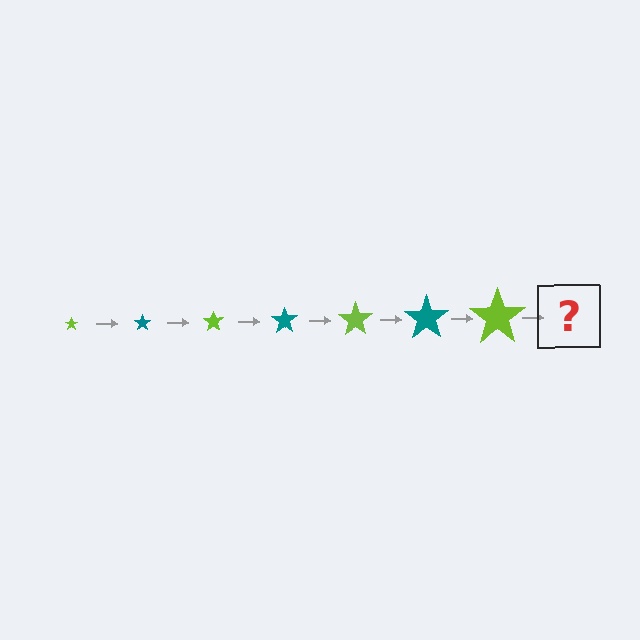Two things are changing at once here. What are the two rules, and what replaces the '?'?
The two rules are that the star grows larger each step and the color cycles through lime and teal. The '?' should be a teal star, larger than the previous one.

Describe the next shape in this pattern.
It should be a teal star, larger than the previous one.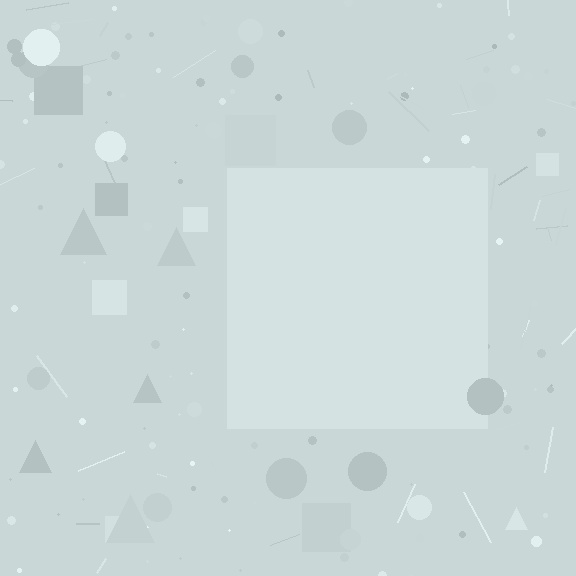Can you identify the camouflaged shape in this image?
The camouflaged shape is a square.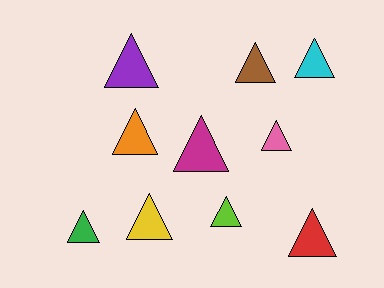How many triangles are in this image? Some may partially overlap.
There are 10 triangles.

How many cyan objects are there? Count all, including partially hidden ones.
There is 1 cyan object.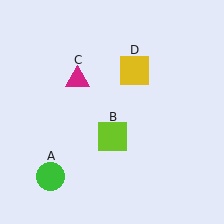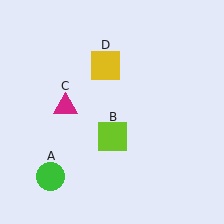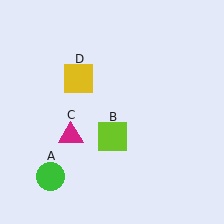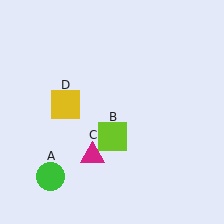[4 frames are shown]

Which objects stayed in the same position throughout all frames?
Green circle (object A) and lime square (object B) remained stationary.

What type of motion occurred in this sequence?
The magenta triangle (object C), yellow square (object D) rotated counterclockwise around the center of the scene.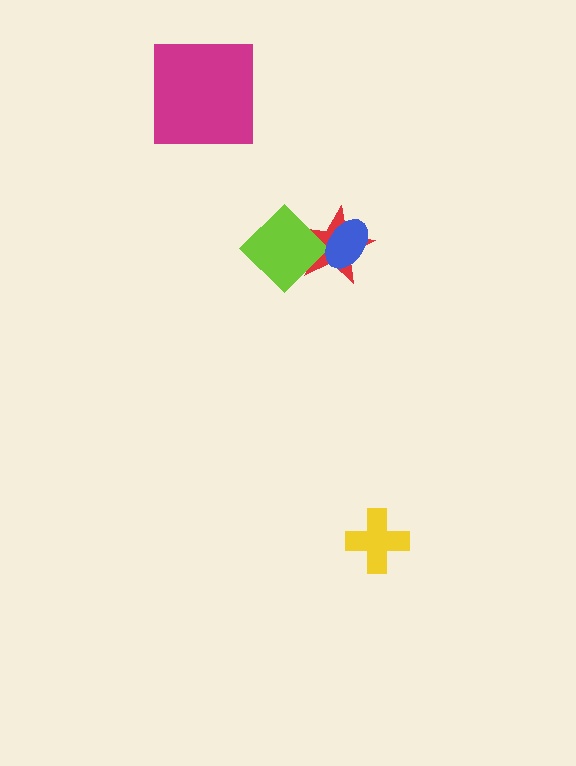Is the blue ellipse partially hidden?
No, no other shape covers it.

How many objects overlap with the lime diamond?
2 objects overlap with the lime diamond.